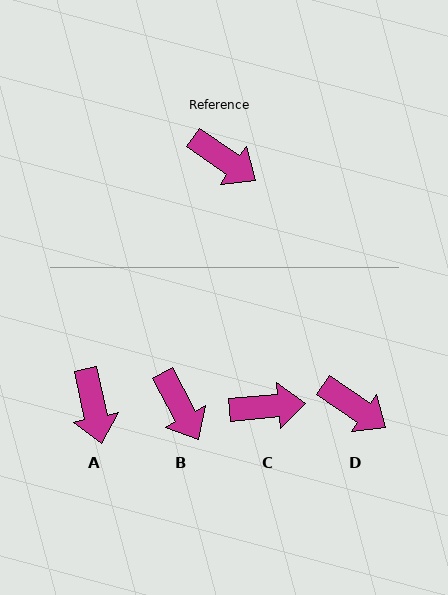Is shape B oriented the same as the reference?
No, it is off by about 28 degrees.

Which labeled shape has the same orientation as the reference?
D.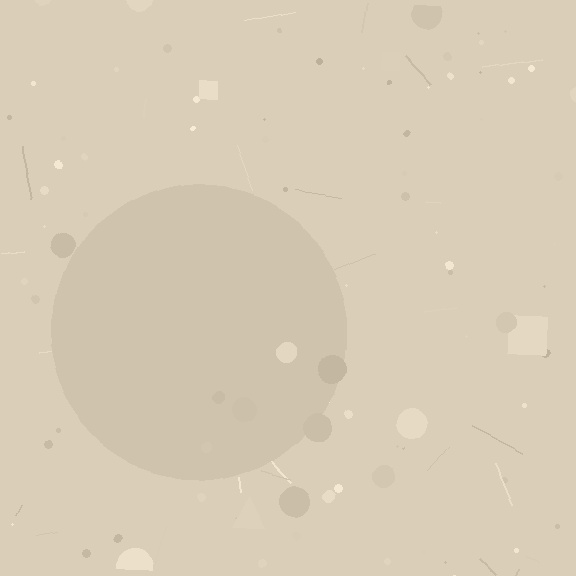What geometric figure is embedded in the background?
A circle is embedded in the background.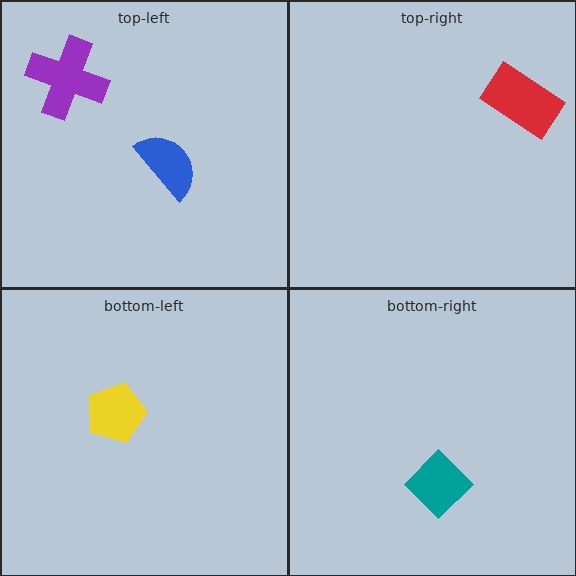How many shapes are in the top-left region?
2.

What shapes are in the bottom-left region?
The yellow pentagon.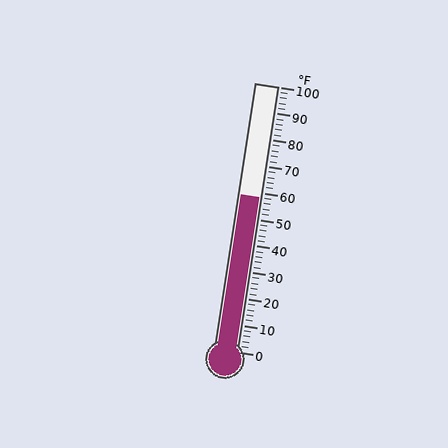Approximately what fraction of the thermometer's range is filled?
The thermometer is filled to approximately 60% of its range.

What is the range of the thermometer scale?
The thermometer scale ranges from 0°F to 100°F.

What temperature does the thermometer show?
The thermometer shows approximately 58°F.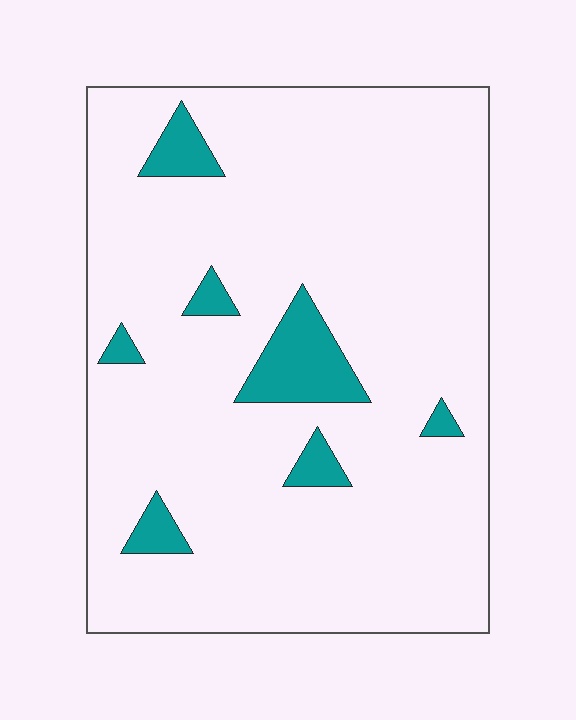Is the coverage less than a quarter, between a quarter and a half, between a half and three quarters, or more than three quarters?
Less than a quarter.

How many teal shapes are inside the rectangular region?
7.